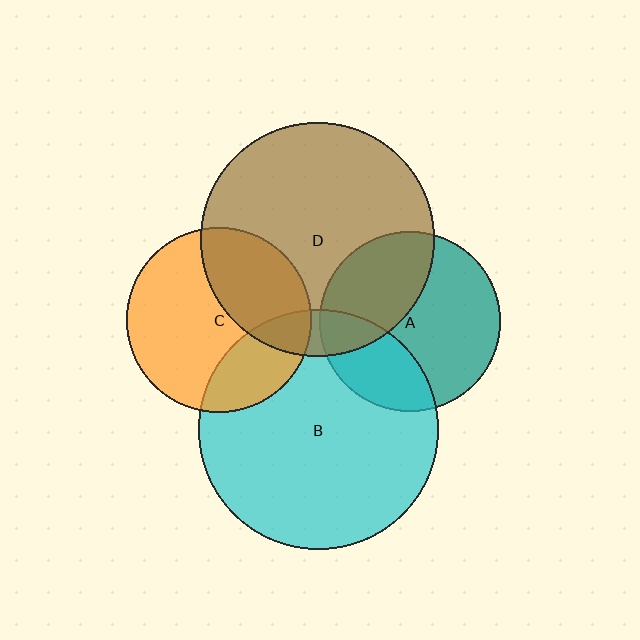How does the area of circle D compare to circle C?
Approximately 1.6 times.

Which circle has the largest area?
Circle B (cyan).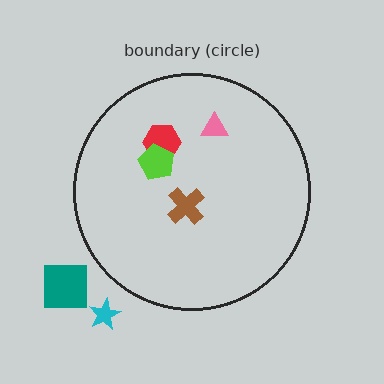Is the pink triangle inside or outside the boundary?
Inside.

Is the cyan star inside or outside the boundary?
Outside.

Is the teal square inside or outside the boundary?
Outside.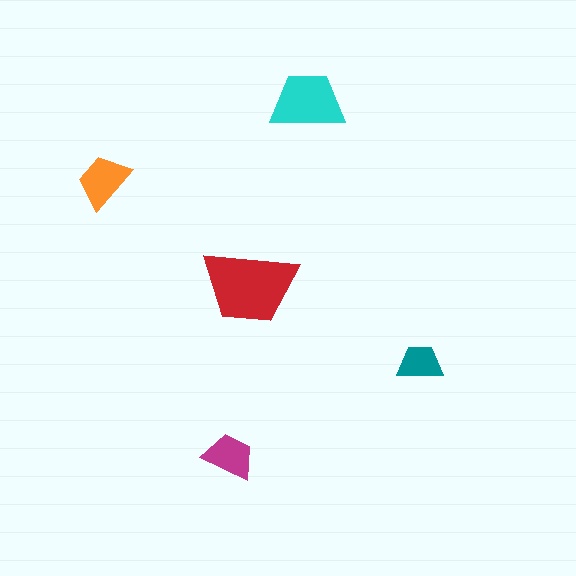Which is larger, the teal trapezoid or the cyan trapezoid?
The cyan one.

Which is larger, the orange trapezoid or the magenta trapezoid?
The orange one.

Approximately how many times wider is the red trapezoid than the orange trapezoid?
About 1.5 times wider.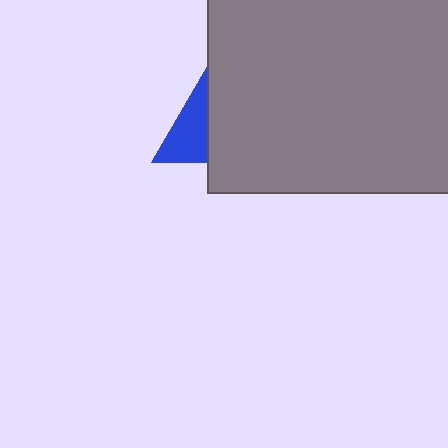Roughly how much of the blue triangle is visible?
A small part of it is visible (roughly 39%).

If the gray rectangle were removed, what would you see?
You would see the complete blue triangle.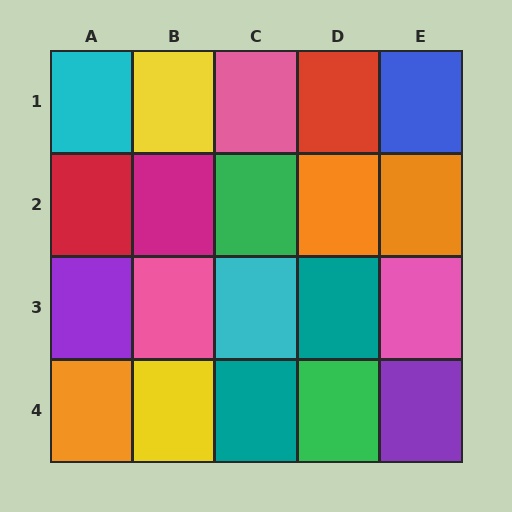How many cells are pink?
3 cells are pink.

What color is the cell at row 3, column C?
Cyan.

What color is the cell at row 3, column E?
Pink.